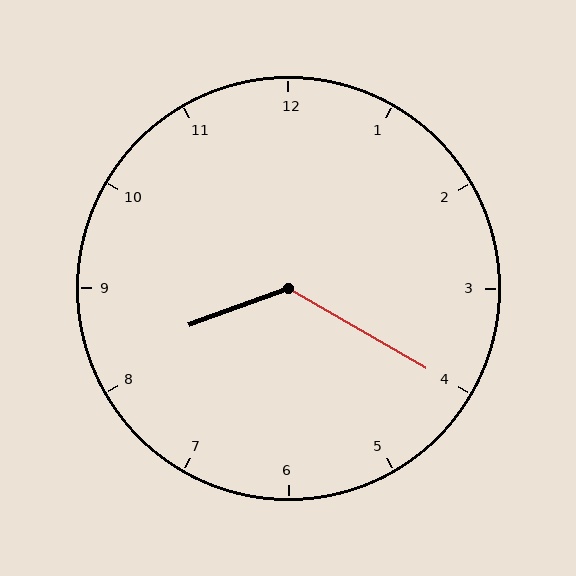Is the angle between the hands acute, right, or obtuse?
It is obtuse.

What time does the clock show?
8:20.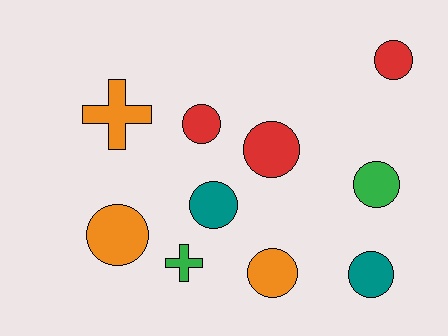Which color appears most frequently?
Red, with 3 objects.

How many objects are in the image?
There are 10 objects.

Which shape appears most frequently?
Circle, with 8 objects.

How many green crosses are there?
There is 1 green cross.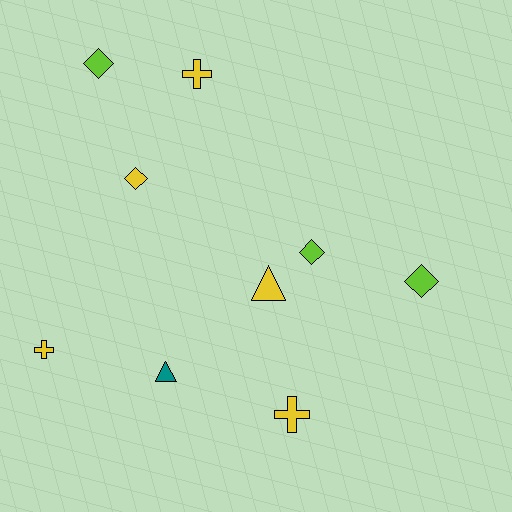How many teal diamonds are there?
There are no teal diamonds.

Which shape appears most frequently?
Diamond, with 4 objects.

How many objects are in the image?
There are 9 objects.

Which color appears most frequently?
Yellow, with 5 objects.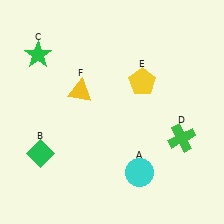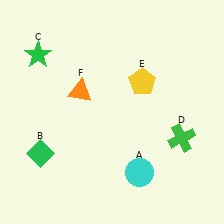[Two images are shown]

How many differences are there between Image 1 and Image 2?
There is 1 difference between the two images.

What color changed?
The triangle (F) changed from yellow in Image 1 to orange in Image 2.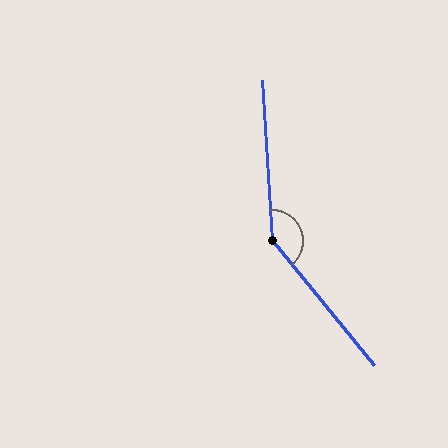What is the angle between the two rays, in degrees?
Approximately 144 degrees.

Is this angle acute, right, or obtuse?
It is obtuse.